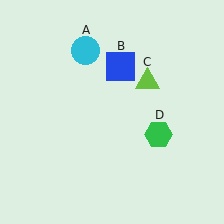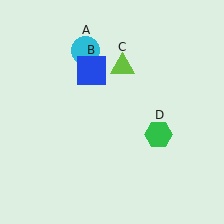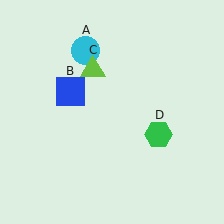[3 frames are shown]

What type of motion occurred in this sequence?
The blue square (object B), lime triangle (object C) rotated counterclockwise around the center of the scene.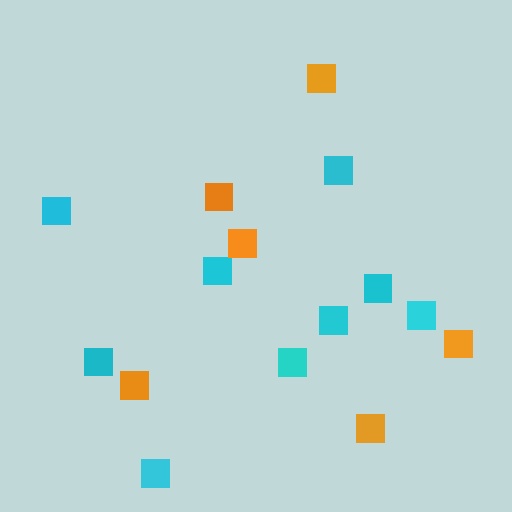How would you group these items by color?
There are 2 groups: one group of cyan squares (9) and one group of orange squares (6).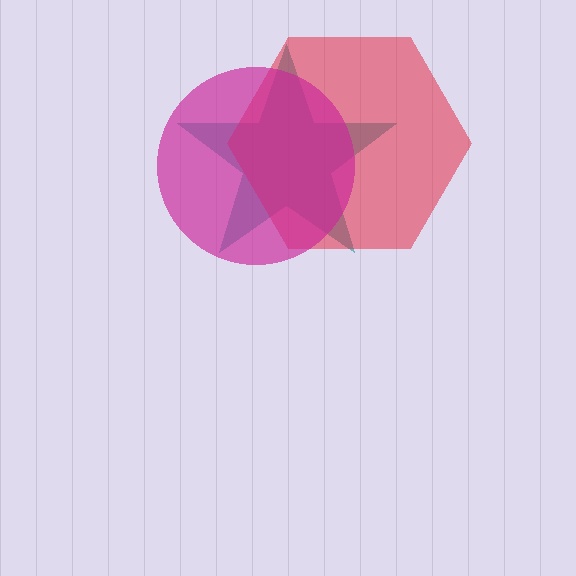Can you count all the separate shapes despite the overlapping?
Yes, there are 3 separate shapes.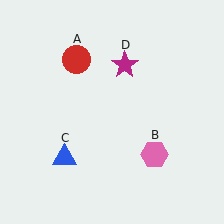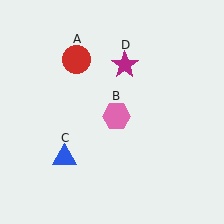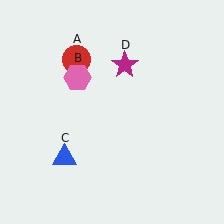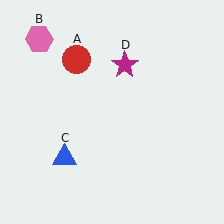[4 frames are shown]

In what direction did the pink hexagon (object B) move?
The pink hexagon (object B) moved up and to the left.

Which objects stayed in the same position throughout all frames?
Red circle (object A) and blue triangle (object C) and magenta star (object D) remained stationary.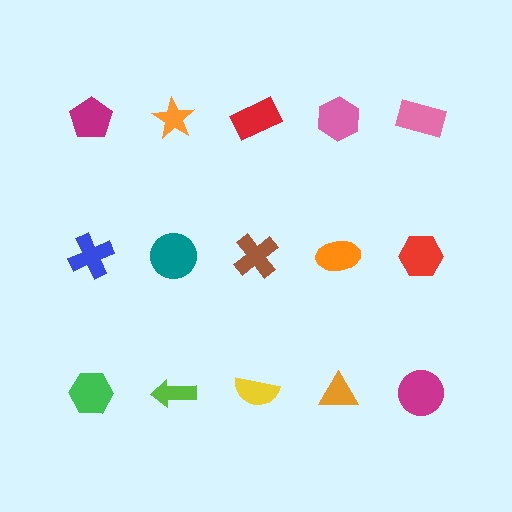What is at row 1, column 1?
A magenta pentagon.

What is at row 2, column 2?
A teal circle.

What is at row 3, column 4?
An orange triangle.